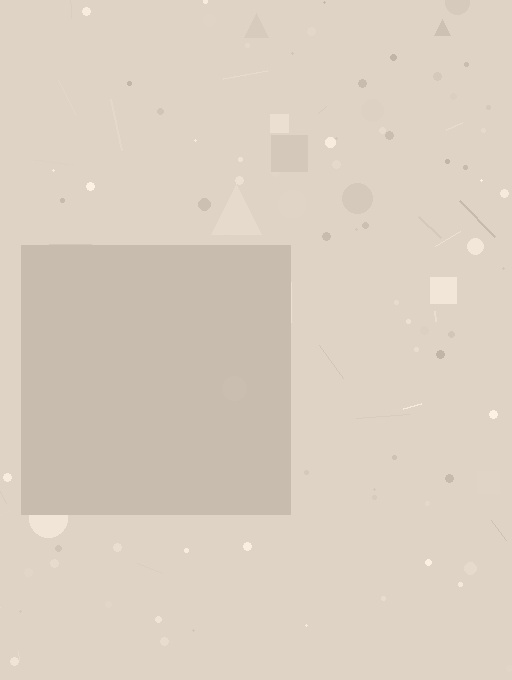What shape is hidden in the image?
A square is hidden in the image.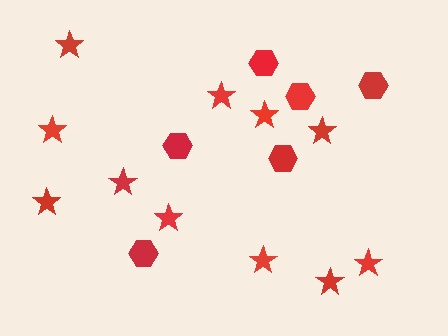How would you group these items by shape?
There are 2 groups: one group of hexagons (6) and one group of stars (11).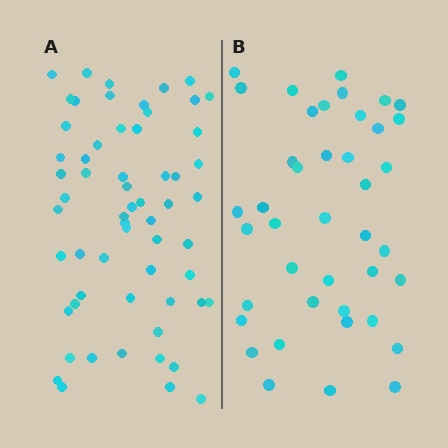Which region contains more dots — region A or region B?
Region A (the left region) has more dots.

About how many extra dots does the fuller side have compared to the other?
Region A has approximately 20 more dots than region B.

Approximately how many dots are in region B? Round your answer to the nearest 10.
About 40 dots. (The exact count is 41, which rounds to 40.)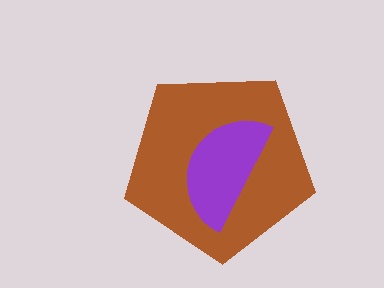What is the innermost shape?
The purple semicircle.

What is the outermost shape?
The brown pentagon.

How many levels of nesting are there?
2.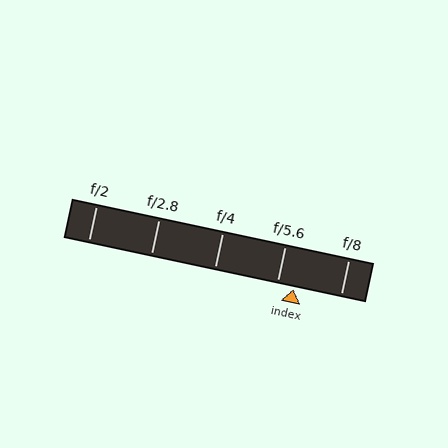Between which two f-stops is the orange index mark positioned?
The index mark is between f/5.6 and f/8.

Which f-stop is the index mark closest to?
The index mark is closest to f/5.6.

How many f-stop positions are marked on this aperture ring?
There are 5 f-stop positions marked.